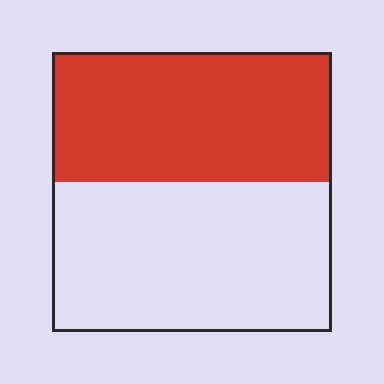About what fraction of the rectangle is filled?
About one half (1/2).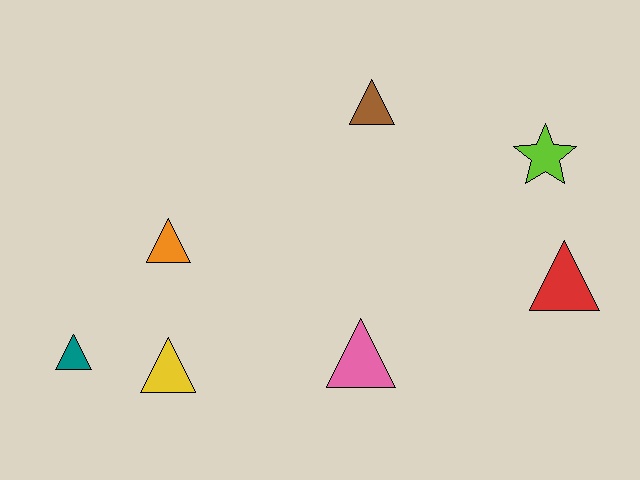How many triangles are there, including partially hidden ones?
There are 6 triangles.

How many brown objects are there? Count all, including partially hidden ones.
There is 1 brown object.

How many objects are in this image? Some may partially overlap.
There are 7 objects.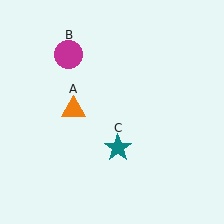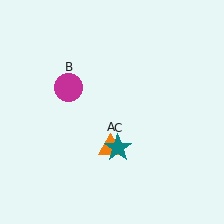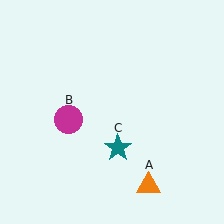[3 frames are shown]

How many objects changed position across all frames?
2 objects changed position: orange triangle (object A), magenta circle (object B).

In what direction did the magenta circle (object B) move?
The magenta circle (object B) moved down.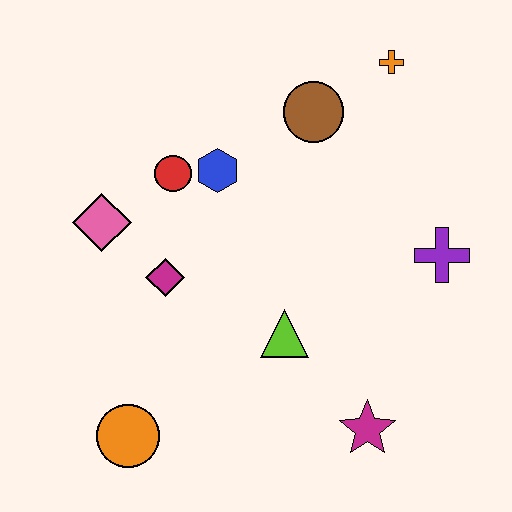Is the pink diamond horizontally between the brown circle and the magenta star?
No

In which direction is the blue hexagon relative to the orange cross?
The blue hexagon is to the left of the orange cross.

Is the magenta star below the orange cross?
Yes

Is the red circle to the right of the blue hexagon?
No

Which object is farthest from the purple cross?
The orange circle is farthest from the purple cross.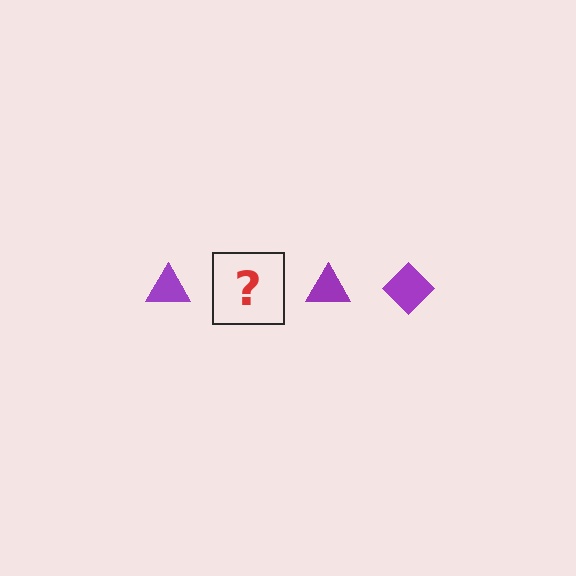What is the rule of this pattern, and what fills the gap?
The rule is that the pattern cycles through triangle, diamond shapes in purple. The gap should be filled with a purple diamond.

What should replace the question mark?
The question mark should be replaced with a purple diamond.